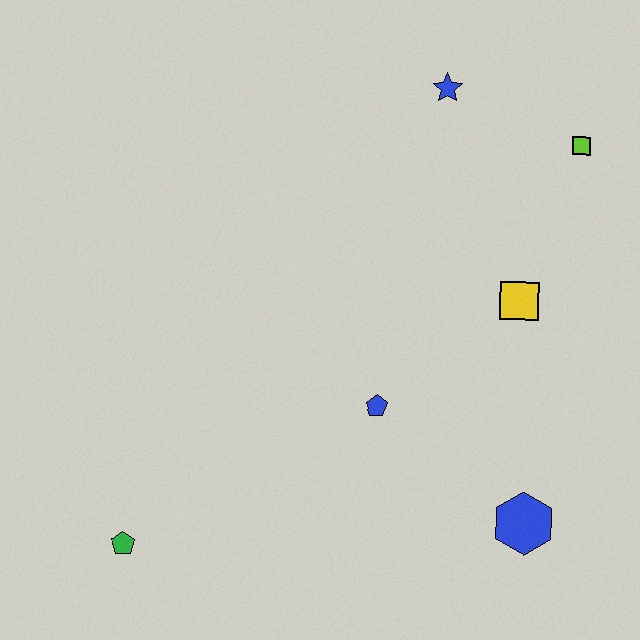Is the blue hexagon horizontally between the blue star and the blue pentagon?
No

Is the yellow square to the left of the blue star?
No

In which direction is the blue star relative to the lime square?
The blue star is to the left of the lime square.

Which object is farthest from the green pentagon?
The lime square is farthest from the green pentagon.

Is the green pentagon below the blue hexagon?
Yes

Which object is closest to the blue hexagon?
The blue pentagon is closest to the blue hexagon.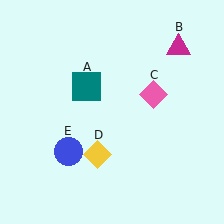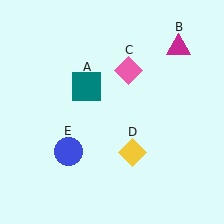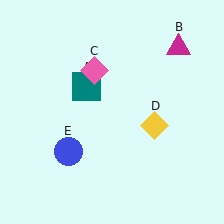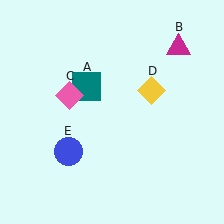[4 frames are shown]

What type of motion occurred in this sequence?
The pink diamond (object C), yellow diamond (object D) rotated counterclockwise around the center of the scene.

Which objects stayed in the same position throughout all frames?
Teal square (object A) and magenta triangle (object B) and blue circle (object E) remained stationary.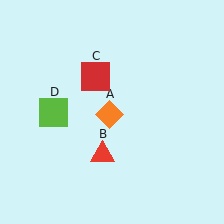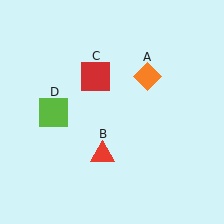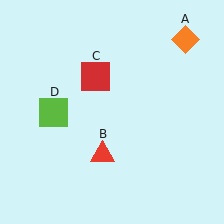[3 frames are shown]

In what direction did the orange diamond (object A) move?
The orange diamond (object A) moved up and to the right.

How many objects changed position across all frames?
1 object changed position: orange diamond (object A).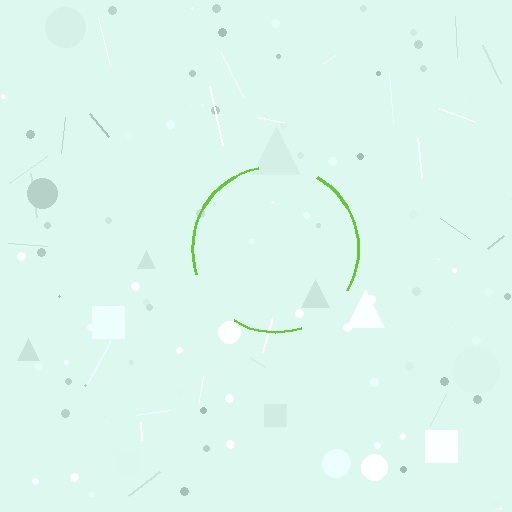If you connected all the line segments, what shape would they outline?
They would outline a circle.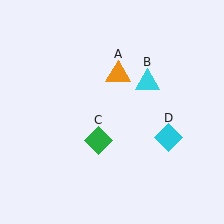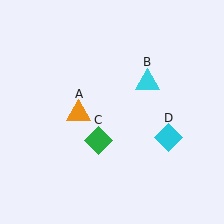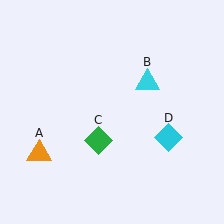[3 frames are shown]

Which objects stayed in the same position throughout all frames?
Cyan triangle (object B) and green diamond (object C) and cyan diamond (object D) remained stationary.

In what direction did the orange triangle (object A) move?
The orange triangle (object A) moved down and to the left.